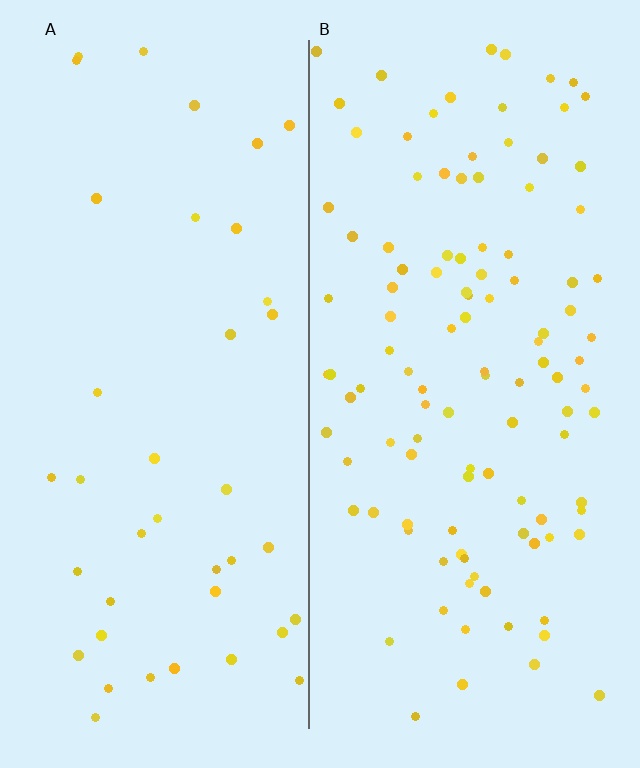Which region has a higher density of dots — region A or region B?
B (the right).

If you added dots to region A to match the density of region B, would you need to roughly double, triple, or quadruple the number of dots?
Approximately triple.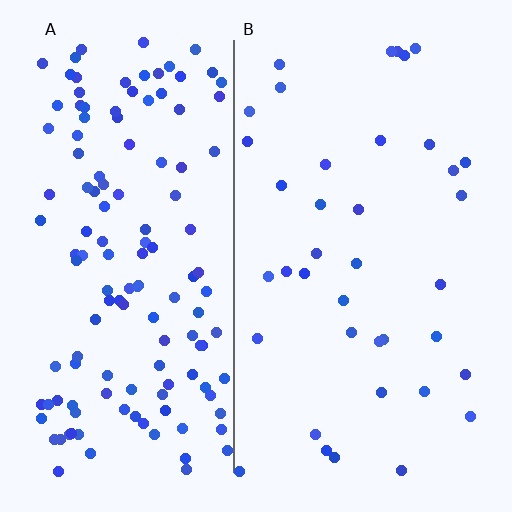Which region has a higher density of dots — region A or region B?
A (the left).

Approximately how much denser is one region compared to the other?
Approximately 3.6× — region A over region B.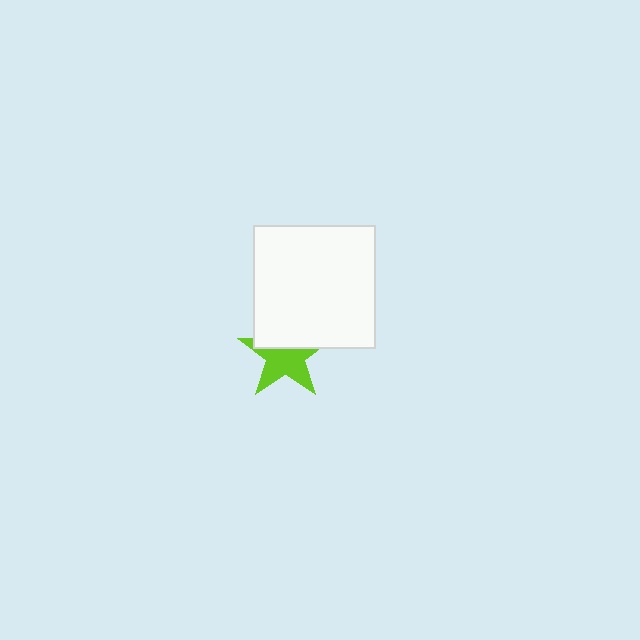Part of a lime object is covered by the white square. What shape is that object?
It is a star.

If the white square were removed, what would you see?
You would see the complete lime star.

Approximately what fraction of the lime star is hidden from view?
Roughly 42% of the lime star is hidden behind the white square.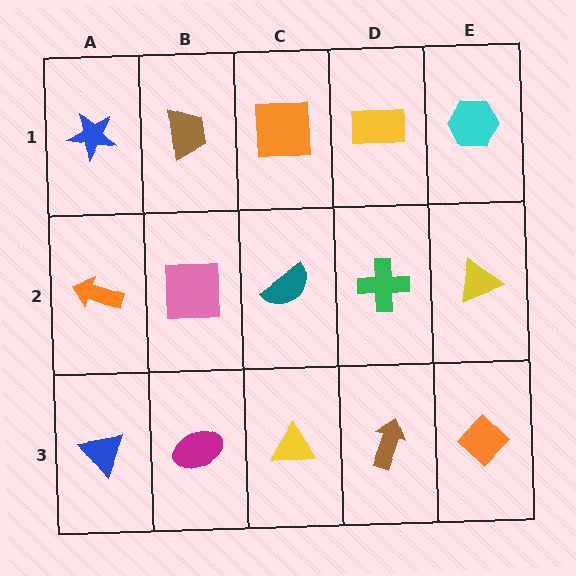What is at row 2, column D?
A green cross.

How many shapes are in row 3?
5 shapes.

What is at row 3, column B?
A magenta ellipse.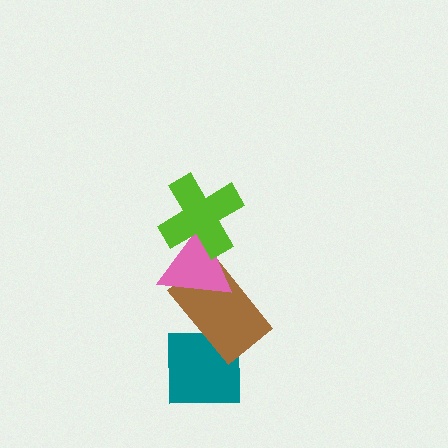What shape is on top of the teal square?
The brown rectangle is on top of the teal square.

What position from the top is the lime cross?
The lime cross is 1st from the top.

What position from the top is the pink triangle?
The pink triangle is 2nd from the top.